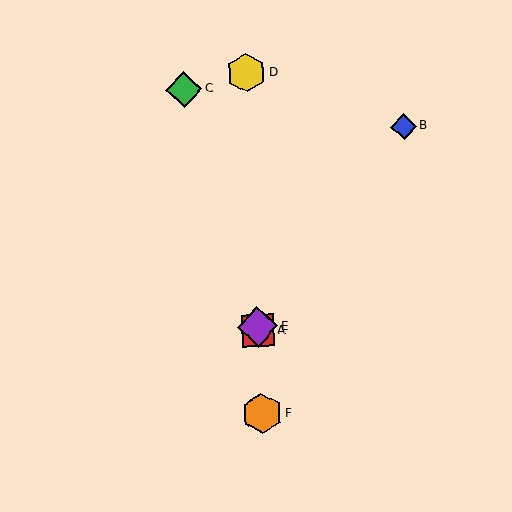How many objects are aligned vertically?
4 objects (A, D, E, F) are aligned vertically.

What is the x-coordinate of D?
Object D is at x≈246.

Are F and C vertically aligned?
No, F is at x≈262 and C is at x≈184.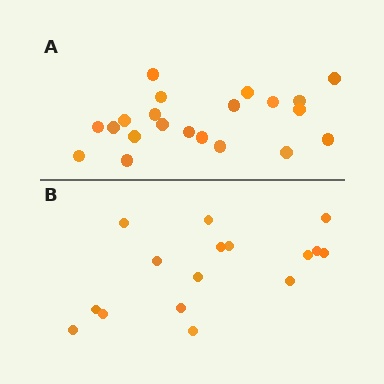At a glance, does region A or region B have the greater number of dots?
Region A (the top region) has more dots.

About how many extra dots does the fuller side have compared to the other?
Region A has about 5 more dots than region B.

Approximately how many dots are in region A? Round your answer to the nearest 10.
About 20 dots. (The exact count is 21, which rounds to 20.)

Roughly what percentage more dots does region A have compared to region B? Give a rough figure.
About 30% more.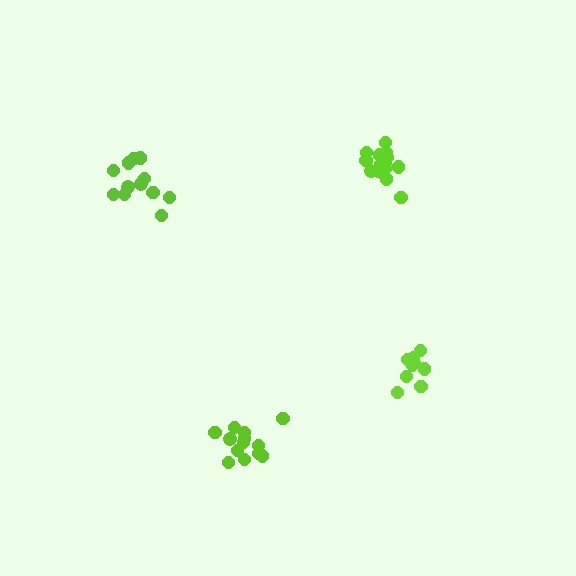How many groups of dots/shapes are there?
There are 4 groups.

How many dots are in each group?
Group 1: 9 dots, Group 2: 13 dots, Group 3: 13 dots, Group 4: 15 dots (50 total).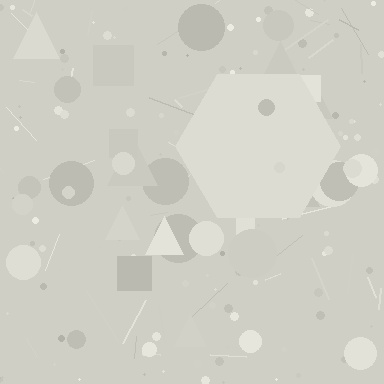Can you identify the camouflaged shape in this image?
The camouflaged shape is a hexagon.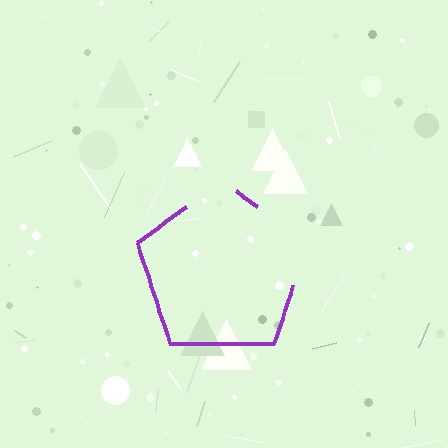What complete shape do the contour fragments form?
The contour fragments form a pentagon.